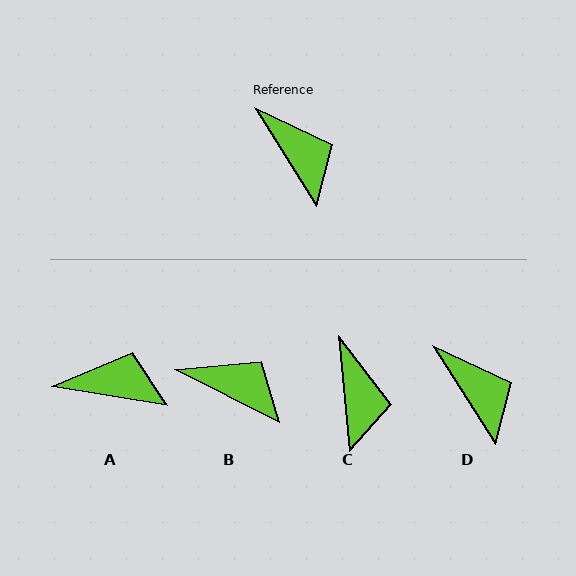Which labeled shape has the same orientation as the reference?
D.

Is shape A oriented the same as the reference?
No, it is off by about 48 degrees.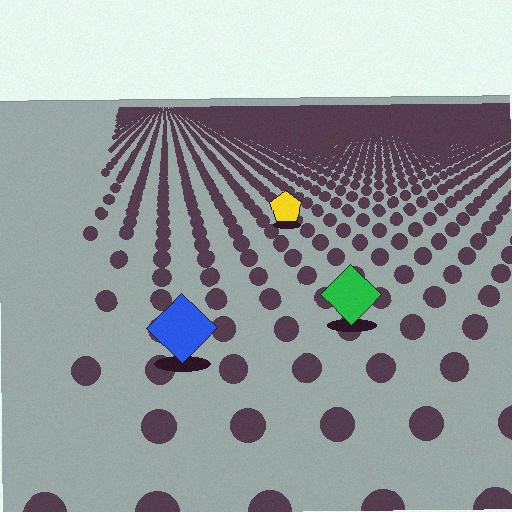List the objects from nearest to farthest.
From nearest to farthest: the blue diamond, the green diamond, the yellow pentagon.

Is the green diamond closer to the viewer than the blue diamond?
No. The blue diamond is closer — you can tell from the texture gradient: the ground texture is coarser near it.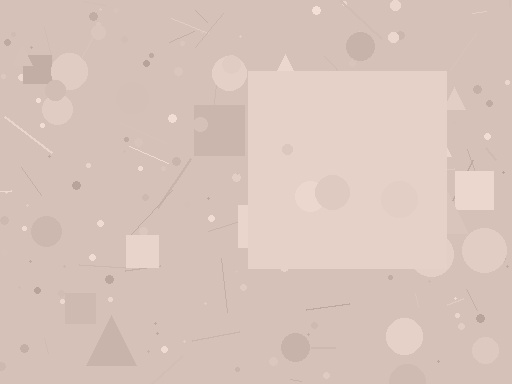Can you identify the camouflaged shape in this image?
The camouflaged shape is a square.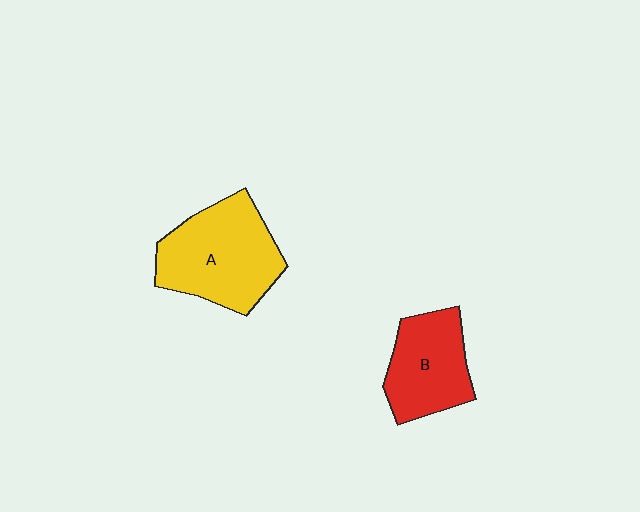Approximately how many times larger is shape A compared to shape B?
Approximately 1.4 times.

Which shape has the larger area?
Shape A (yellow).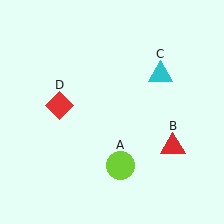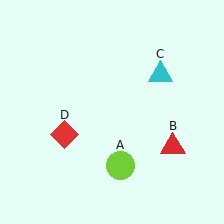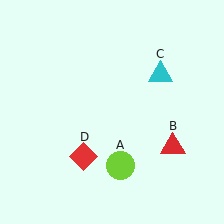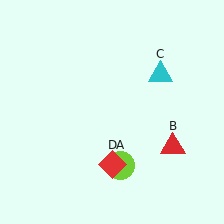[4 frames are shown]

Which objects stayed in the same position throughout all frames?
Lime circle (object A) and red triangle (object B) and cyan triangle (object C) remained stationary.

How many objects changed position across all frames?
1 object changed position: red diamond (object D).